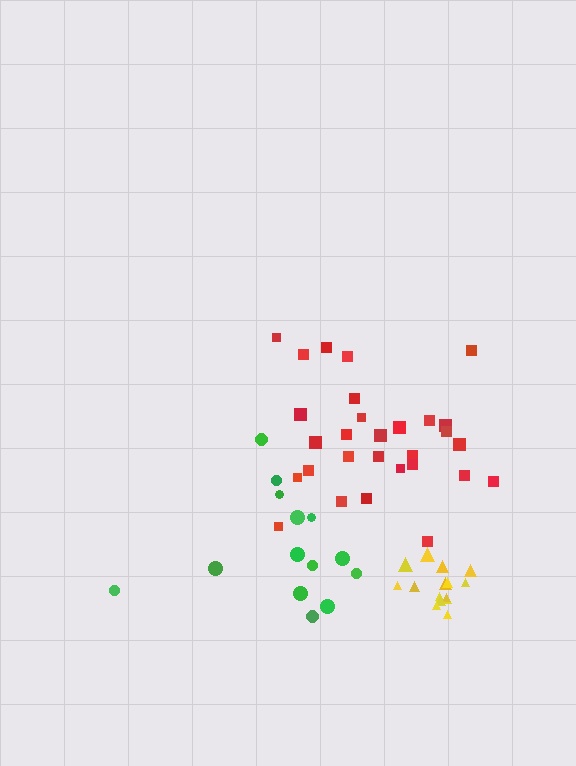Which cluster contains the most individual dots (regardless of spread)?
Red (29).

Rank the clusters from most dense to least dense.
yellow, red, green.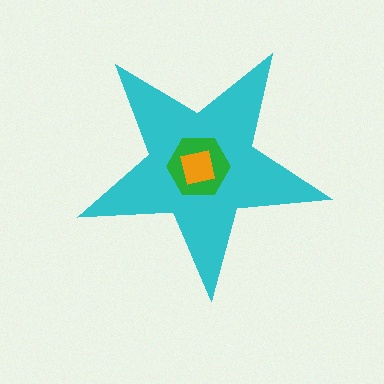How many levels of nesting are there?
3.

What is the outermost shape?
The cyan star.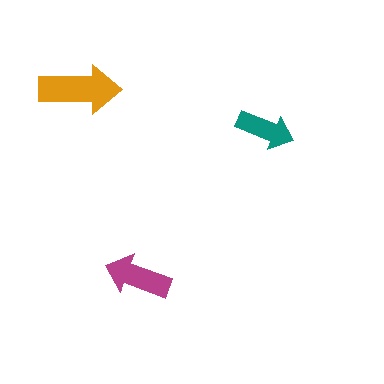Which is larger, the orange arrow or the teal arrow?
The orange one.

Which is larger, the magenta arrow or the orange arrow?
The orange one.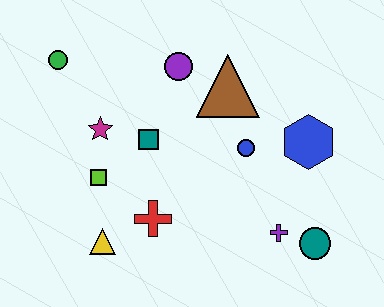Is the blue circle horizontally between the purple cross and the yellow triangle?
Yes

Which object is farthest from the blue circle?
The green circle is farthest from the blue circle.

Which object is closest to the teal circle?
The purple cross is closest to the teal circle.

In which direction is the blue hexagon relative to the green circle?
The blue hexagon is to the right of the green circle.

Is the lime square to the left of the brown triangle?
Yes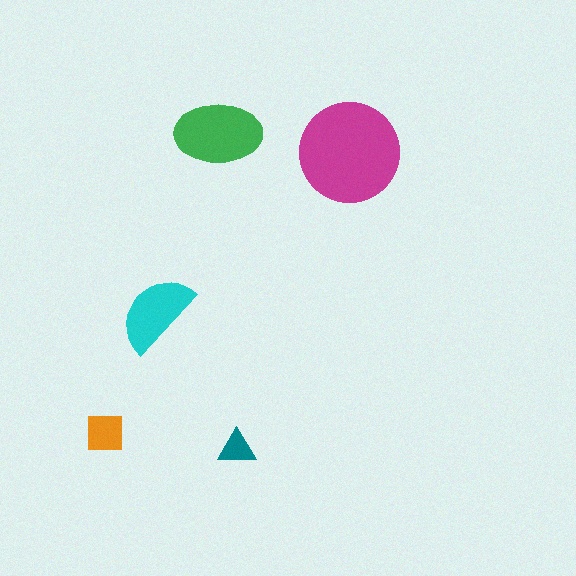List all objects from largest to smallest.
The magenta circle, the green ellipse, the cyan semicircle, the orange square, the teal triangle.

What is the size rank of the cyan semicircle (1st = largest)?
3rd.